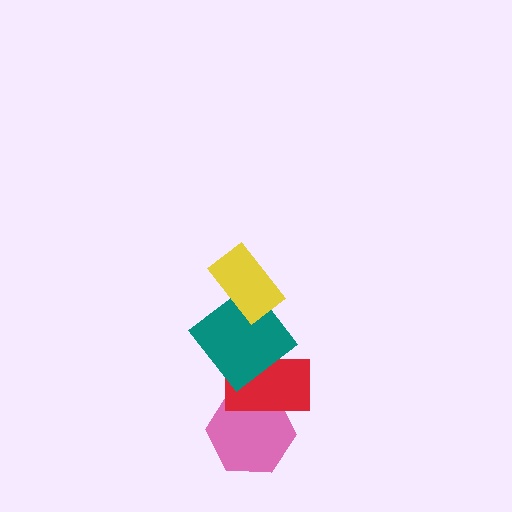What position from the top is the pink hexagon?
The pink hexagon is 4th from the top.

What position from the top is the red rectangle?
The red rectangle is 3rd from the top.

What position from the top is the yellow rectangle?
The yellow rectangle is 1st from the top.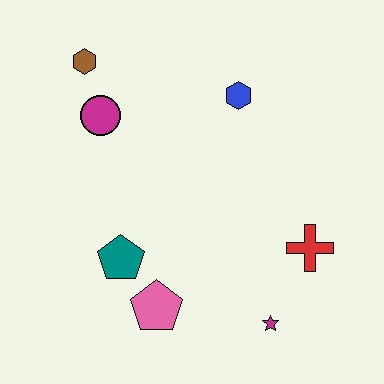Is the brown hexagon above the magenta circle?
Yes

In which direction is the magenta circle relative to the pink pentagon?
The magenta circle is above the pink pentagon.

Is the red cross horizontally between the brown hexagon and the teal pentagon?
No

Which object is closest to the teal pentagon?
The pink pentagon is closest to the teal pentagon.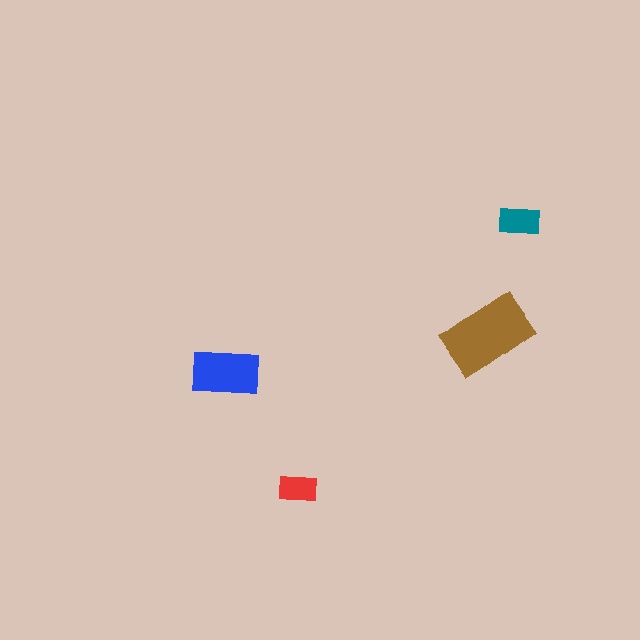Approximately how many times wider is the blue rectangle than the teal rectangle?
About 1.5 times wider.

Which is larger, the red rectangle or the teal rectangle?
The teal one.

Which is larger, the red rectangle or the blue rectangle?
The blue one.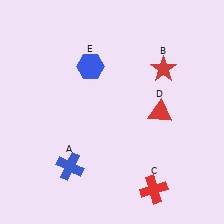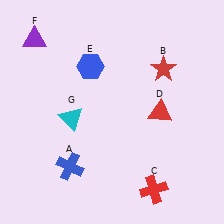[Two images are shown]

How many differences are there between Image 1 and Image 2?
There are 2 differences between the two images.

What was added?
A purple triangle (F), a cyan triangle (G) were added in Image 2.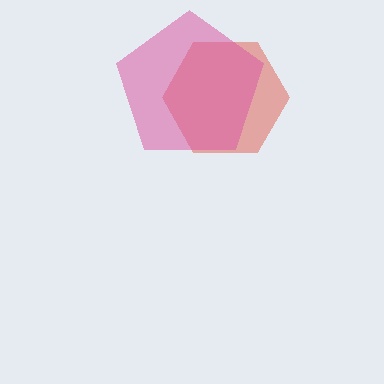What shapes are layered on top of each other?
The layered shapes are: a red hexagon, a pink pentagon.